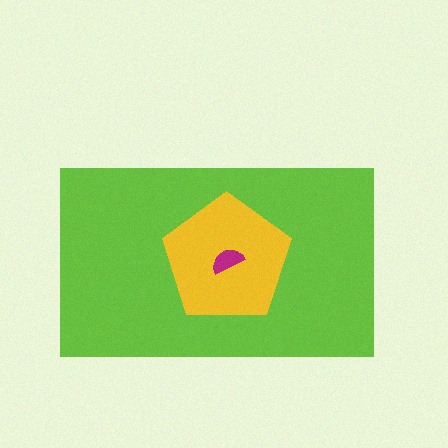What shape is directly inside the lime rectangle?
The yellow pentagon.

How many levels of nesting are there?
3.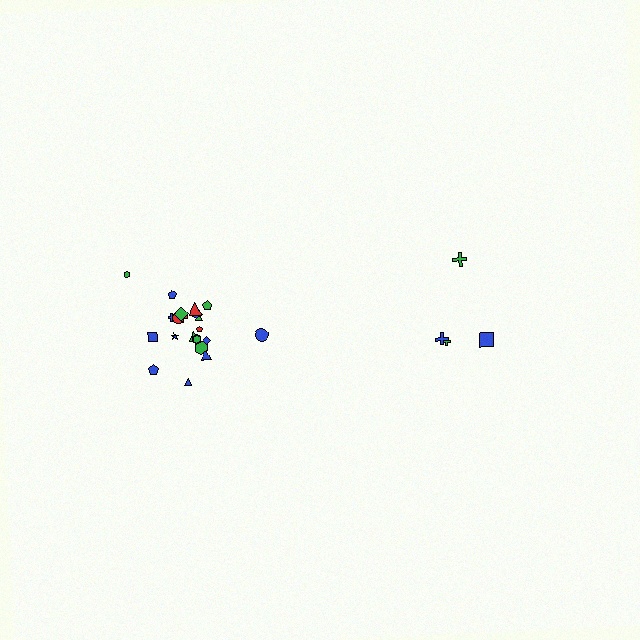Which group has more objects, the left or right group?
The left group.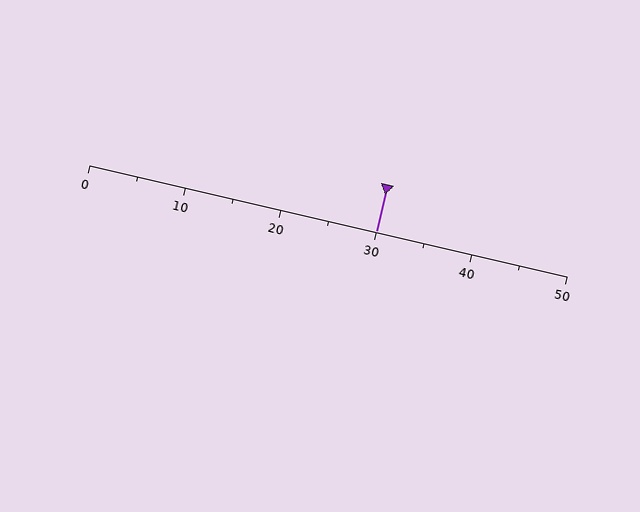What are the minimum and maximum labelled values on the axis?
The axis runs from 0 to 50.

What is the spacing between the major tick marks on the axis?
The major ticks are spaced 10 apart.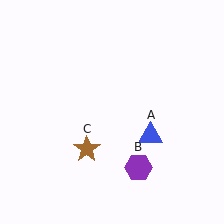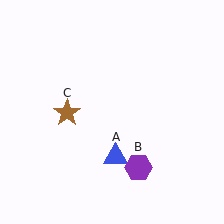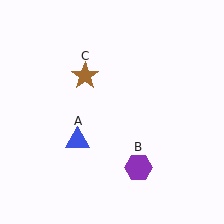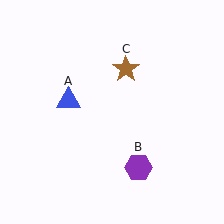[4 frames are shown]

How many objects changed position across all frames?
2 objects changed position: blue triangle (object A), brown star (object C).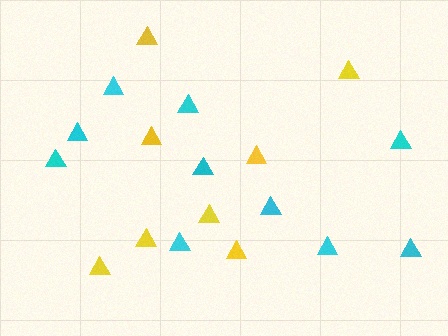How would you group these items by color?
There are 2 groups: one group of yellow triangles (8) and one group of cyan triangles (10).